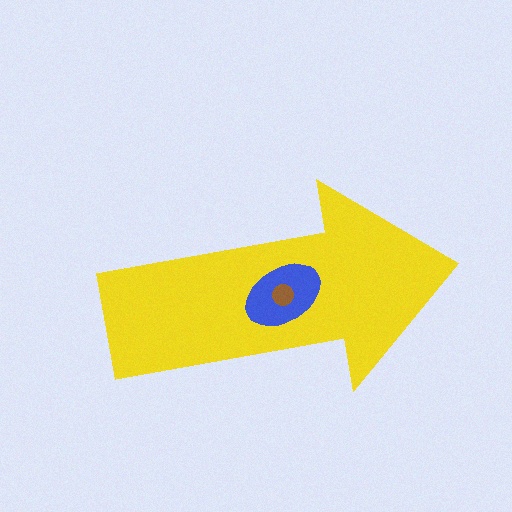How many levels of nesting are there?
3.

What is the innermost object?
The brown circle.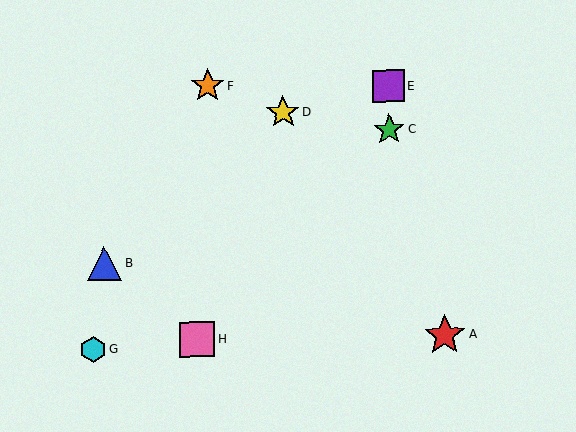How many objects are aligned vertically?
2 objects (C, E) are aligned vertically.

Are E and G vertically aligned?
No, E is at x≈388 and G is at x≈93.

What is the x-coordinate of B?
Object B is at x≈104.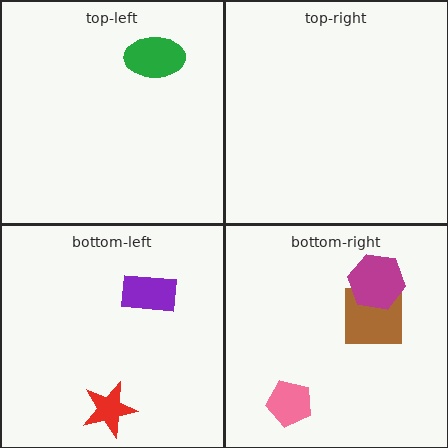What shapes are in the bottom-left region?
The purple rectangle, the red star.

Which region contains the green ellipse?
The top-left region.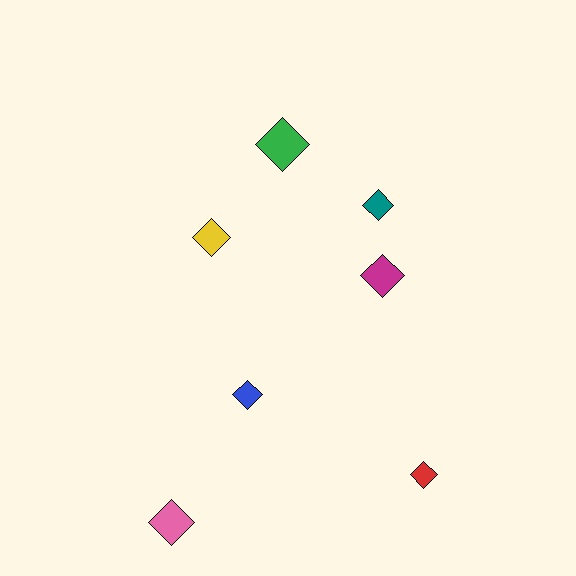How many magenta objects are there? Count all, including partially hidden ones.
There is 1 magenta object.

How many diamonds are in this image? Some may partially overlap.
There are 7 diamonds.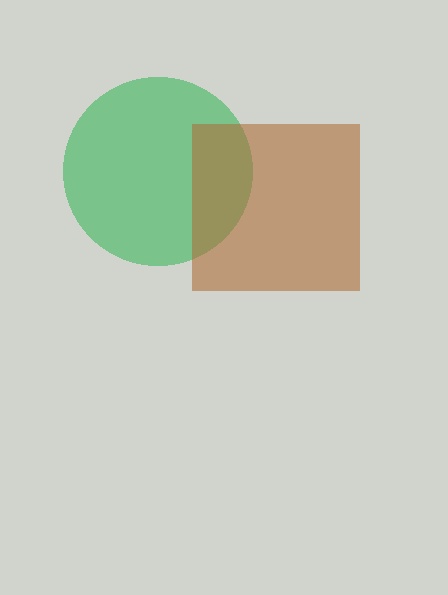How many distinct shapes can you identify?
There are 2 distinct shapes: a green circle, a brown square.